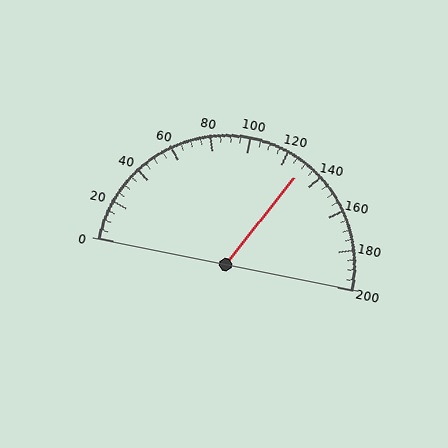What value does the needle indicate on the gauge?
The needle indicates approximately 130.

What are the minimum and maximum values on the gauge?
The gauge ranges from 0 to 200.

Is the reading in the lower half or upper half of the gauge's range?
The reading is in the upper half of the range (0 to 200).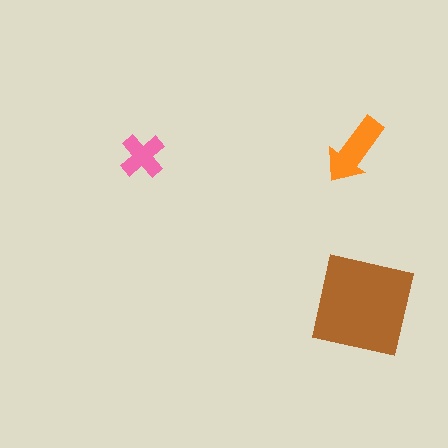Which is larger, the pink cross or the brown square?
The brown square.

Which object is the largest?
The brown square.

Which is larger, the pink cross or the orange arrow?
The orange arrow.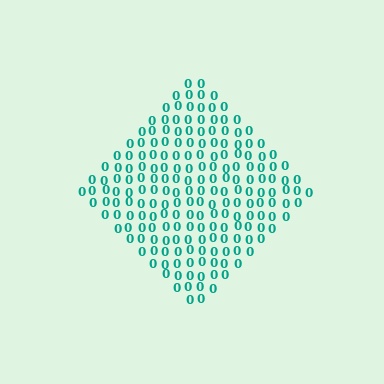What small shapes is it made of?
It is made of small digit 0's.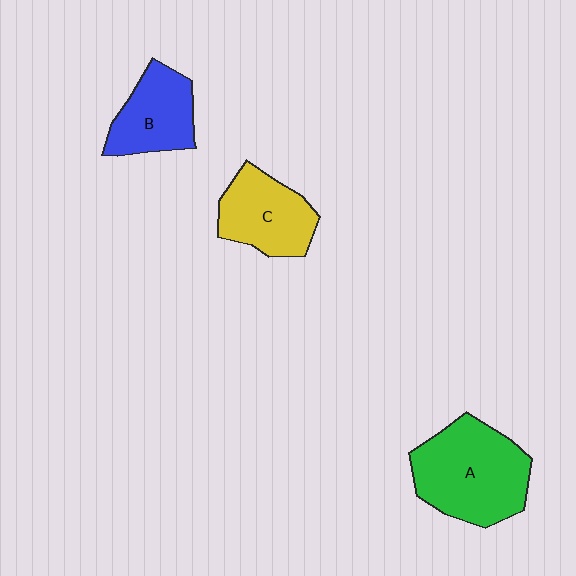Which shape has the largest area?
Shape A (green).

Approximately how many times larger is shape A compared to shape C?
Approximately 1.5 times.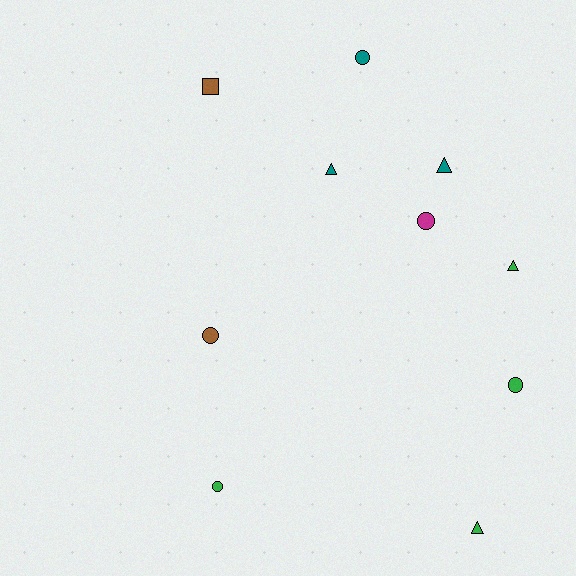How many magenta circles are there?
There is 1 magenta circle.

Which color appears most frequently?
Green, with 4 objects.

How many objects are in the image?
There are 10 objects.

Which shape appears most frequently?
Circle, with 5 objects.